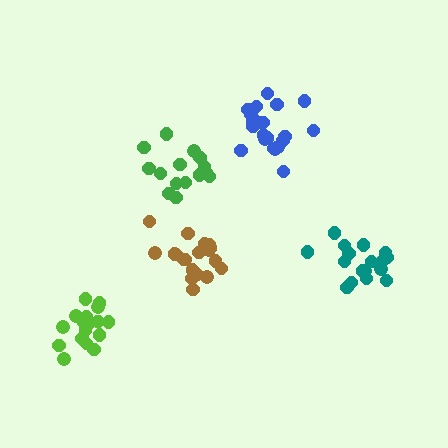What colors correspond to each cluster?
The clusters are colored: lime, green, brown, teal, blue.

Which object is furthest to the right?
The teal cluster is rightmost.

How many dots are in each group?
Group 1: 17 dots, Group 2: 15 dots, Group 3: 19 dots, Group 4: 18 dots, Group 5: 21 dots (90 total).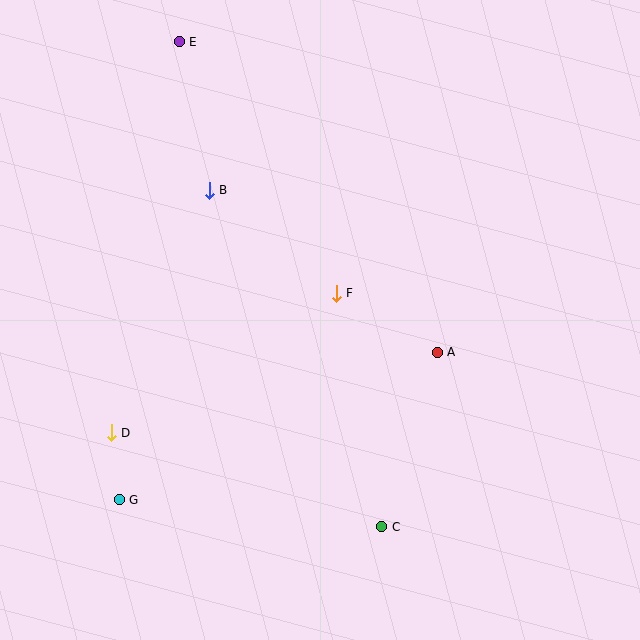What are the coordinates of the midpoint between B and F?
The midpoint between B and F is at (273, 242).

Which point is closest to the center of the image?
Point F at (336, 293) is closest to the center.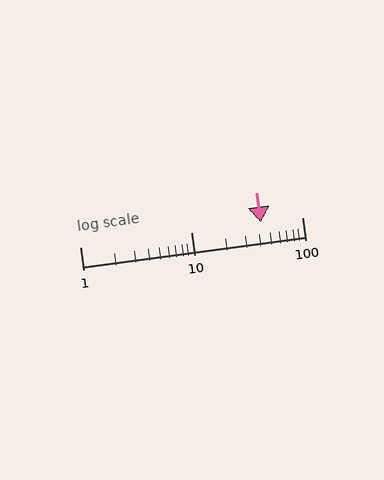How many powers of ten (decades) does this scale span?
The scale spans 2 decades, from 1 to 100.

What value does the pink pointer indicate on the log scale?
The pointer indicates approximately 43.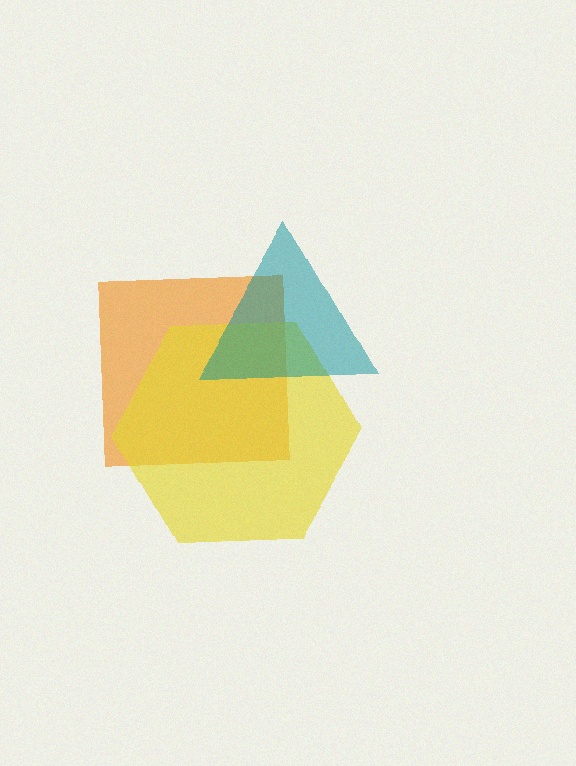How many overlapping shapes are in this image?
There are 3 overlapping shapes in the image.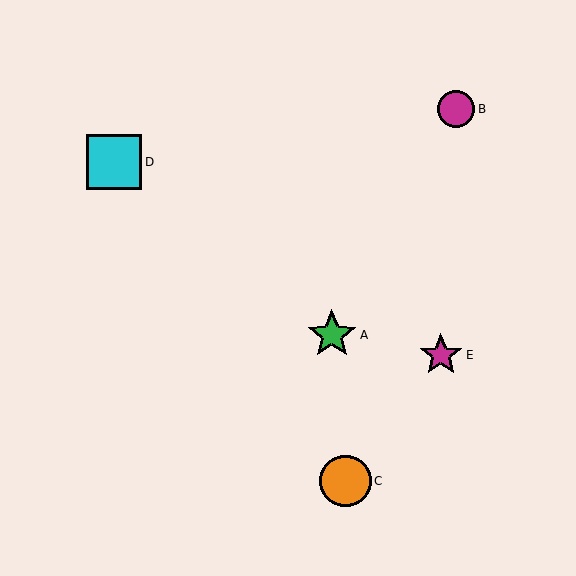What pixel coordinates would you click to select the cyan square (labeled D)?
Click at (114, 162) to select the cyan square D.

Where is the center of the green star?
The center of the green star is at (332, 335).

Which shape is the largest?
The cyan square (labeled D) is the largest.